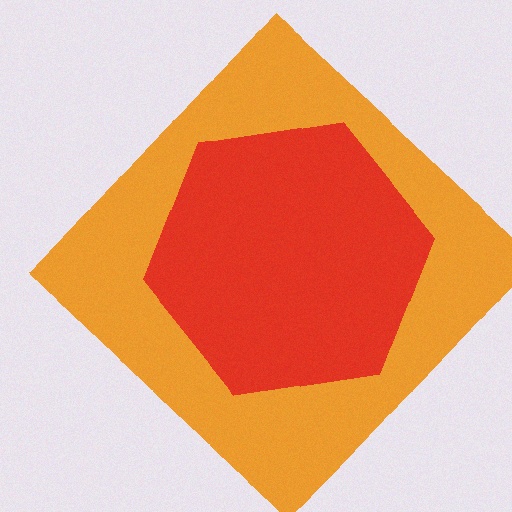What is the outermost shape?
The orange diamond.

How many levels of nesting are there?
2.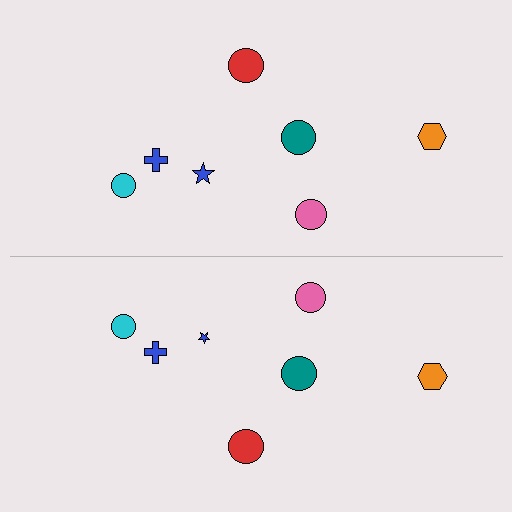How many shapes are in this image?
There are 14 shapes in this image.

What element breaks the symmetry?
The blue star on the bottom side has a different size than its mirror counterpart.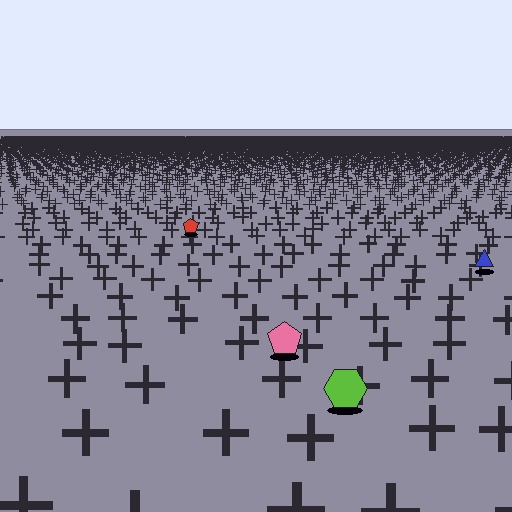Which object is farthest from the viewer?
The red pentagon is farthest from the viewer. It appears smaller and the ground texture around it is denser.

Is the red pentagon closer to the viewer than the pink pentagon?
No. The pink pentagon is closer — you can tell from the texture gradient: the ground texture is coarser near it.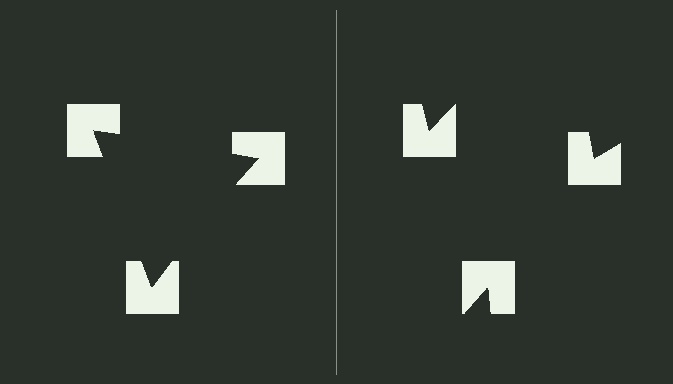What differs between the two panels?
The notched squares are positioned identically on both sides; only the wedge orientations differ. On the left they align to a triangle; on the right they are misaligned.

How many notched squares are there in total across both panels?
6 — 3 on each side.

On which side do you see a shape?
An illusory triangle appears on the left side. On the right side the wedge cuts are rotated, so no coherent shape forms.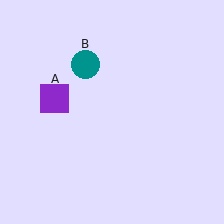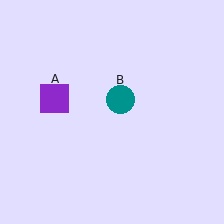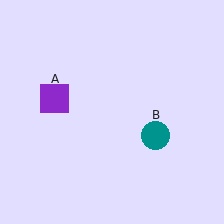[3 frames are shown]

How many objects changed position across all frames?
1 object changed position: teal circle (object B).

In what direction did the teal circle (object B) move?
The teal circle (object B) moved down and to the right.